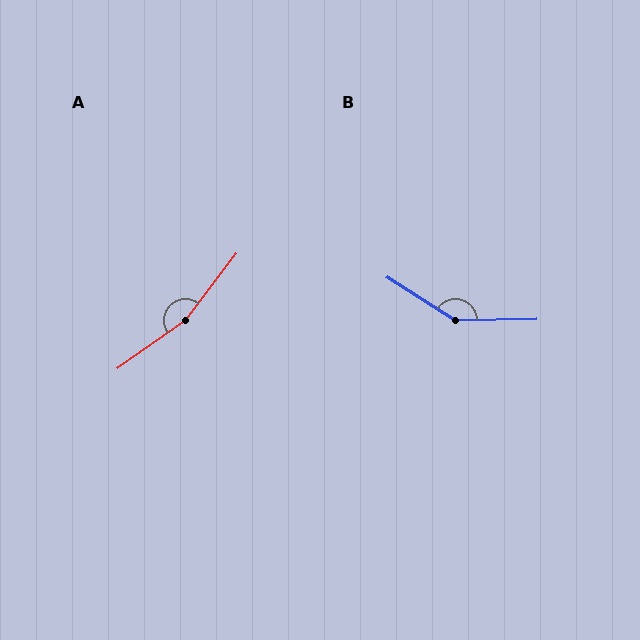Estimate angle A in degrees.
Approximately 163 degrees.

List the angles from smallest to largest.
B (147°), A (163°).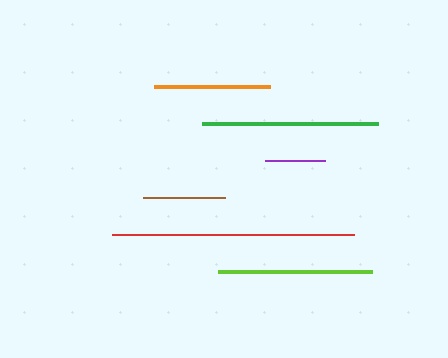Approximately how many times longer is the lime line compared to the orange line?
The lime line is approximately 1.3 times the length of the orange line.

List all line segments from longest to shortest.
From longest to shortest: red, green, lime, orange, brown, purple.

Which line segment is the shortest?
The purple line is the shortest at approximately 60 pixels.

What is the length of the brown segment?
The brown segment is approximately 83 pixels long.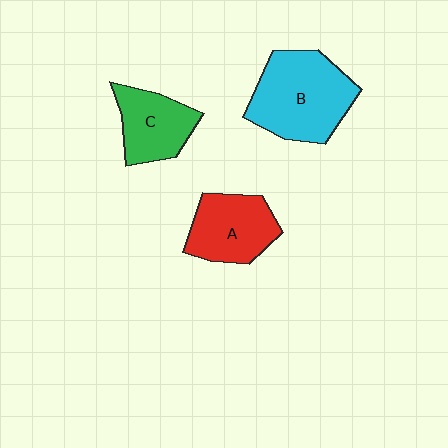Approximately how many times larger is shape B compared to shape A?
Approximately 1.4 times.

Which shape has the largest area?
Shape B (cyan).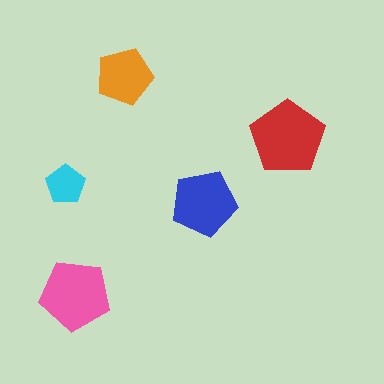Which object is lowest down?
The pink pentagon is bottommost.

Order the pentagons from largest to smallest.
the red one, the pink one, the blue one, the orange one, the cyan one.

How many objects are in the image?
There are 5 objects in the image.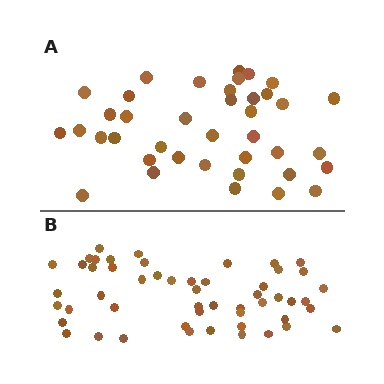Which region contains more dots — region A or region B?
Region B (the bottom region) has more dots.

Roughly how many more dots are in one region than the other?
Region B has approximately 15 more dots than region A.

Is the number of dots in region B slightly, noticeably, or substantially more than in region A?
Region B has noticeably more, but not dramatically so. The ratio is roughly 1.3 to 1.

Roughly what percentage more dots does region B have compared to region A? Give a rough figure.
About 35% more.